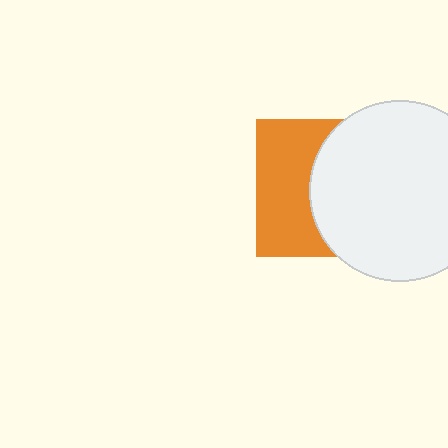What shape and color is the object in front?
The object in front is a white circle.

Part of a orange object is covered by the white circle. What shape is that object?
It is a square.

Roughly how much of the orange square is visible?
About half of it is visible (roughly 46%).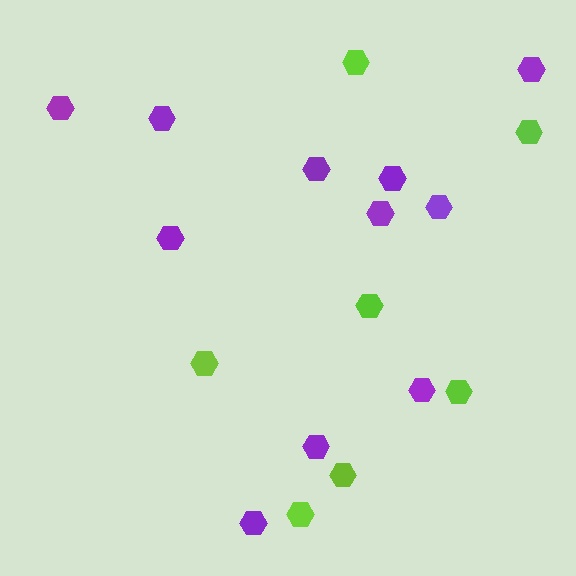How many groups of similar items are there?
There are 2 groups: one group of lime hexagons (7) and one group of purple hexagons (11).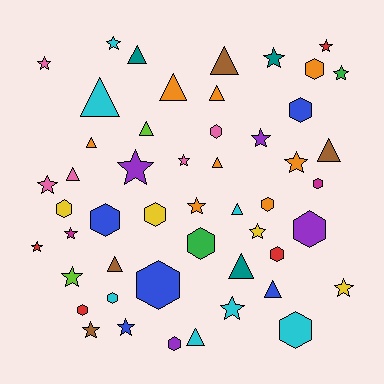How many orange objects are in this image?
There are 8 orange objects.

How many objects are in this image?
There are 50 objects.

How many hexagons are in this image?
There are 16 hexagons.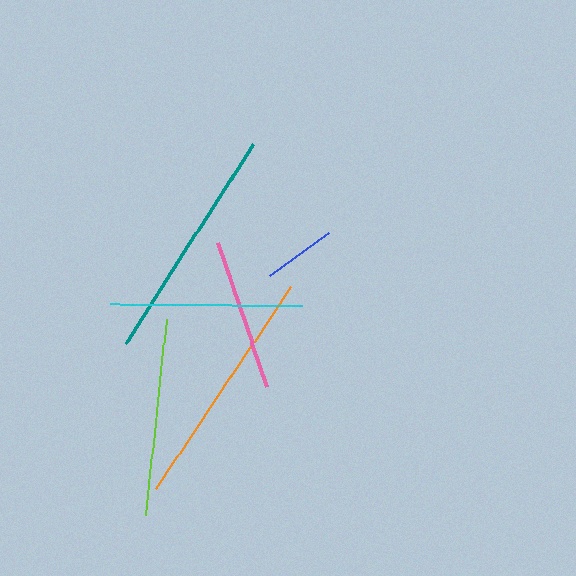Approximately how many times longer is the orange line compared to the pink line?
The orange line is approximately 1.6 times the length of the pink line.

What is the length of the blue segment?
The blue segment is approximately 72 pixels long.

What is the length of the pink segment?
The pink segment is approximately 151 pixels long.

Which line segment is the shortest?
The blue line is the shortest at approximately 72 pixels.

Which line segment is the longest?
The orange line is the longest at approximately 243 pixels.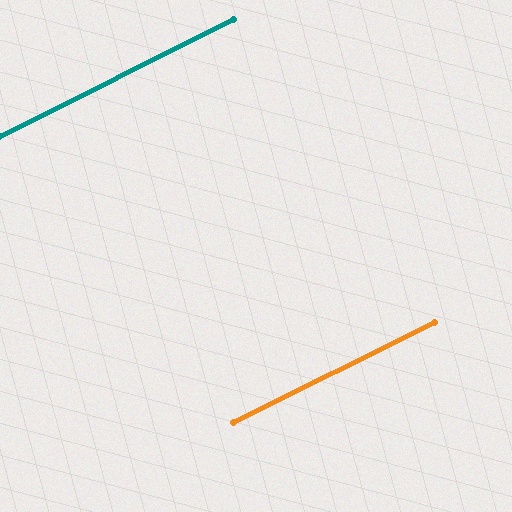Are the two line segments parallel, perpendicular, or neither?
Parallel — their directions differ by only 0.3°.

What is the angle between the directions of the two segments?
Approximately 0 degrees.